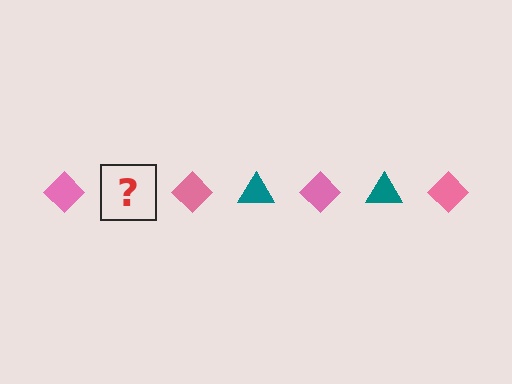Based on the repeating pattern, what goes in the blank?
The blank should be a teal triangle.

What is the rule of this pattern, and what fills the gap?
The rule is that the pattern alternates between pink diamond and teal triangle. The gap should be filled with a teal triangle.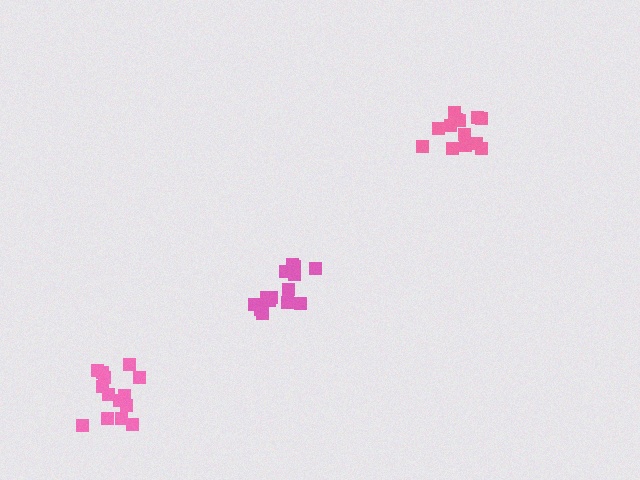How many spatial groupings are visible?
There are 3 spatial groupings.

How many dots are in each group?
Group 1: 14 dots, Group 2: 14 dots, Group 3: 13 dots (41 total).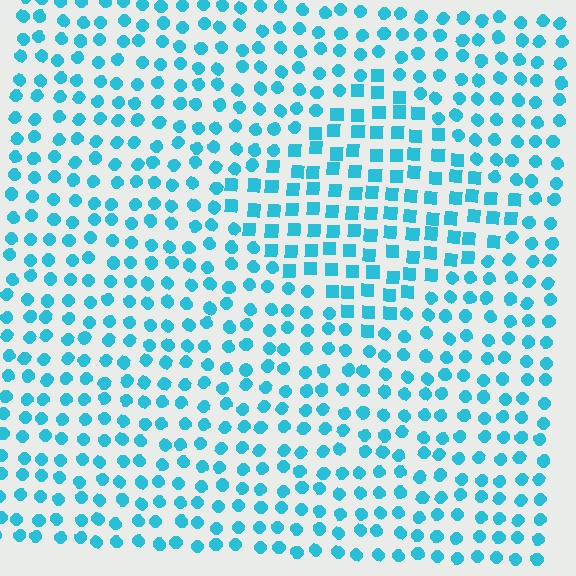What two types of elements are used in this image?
The image uses squares inside the diamond region and circles outside it.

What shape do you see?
I see a diamond.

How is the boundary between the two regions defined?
The boundary is defined by a change in element shape: squares inside vs. circles outside. All elements share the same color and spacing.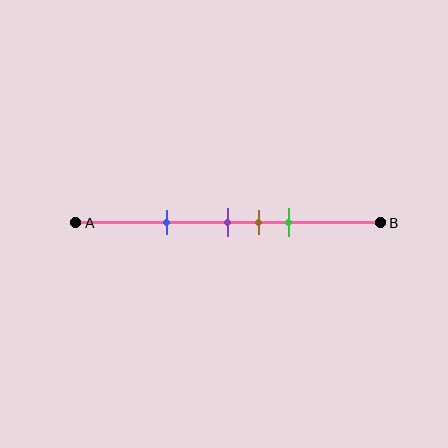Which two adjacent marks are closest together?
The purple and brown marks are the closest adjacent pair.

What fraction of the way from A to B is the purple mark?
The purple mark is approximately 50% (0.5) of the way from A to B.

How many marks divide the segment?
There are 4 marks dividing the segment.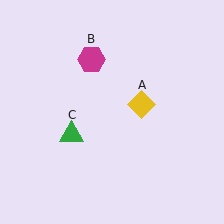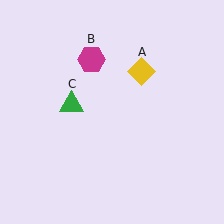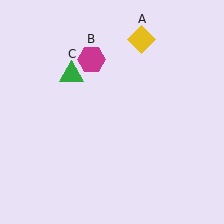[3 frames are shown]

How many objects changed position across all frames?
2 objects changed position: yellow diamond (object A), green triangle (object C).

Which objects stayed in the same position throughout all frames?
Magenta hexagon (object B) remained stationary.